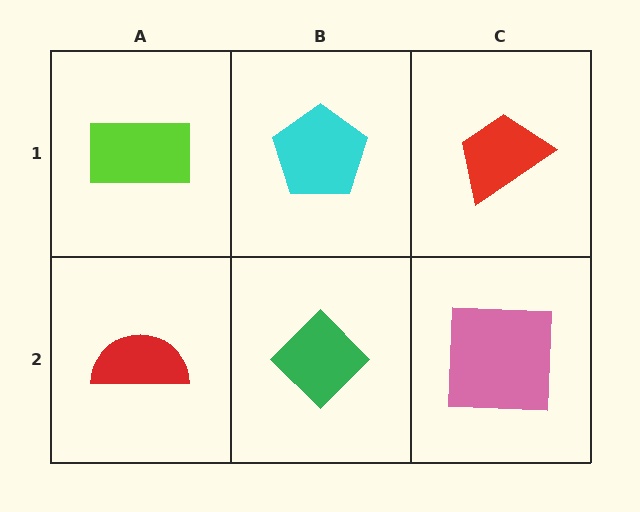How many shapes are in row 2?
3 shapes.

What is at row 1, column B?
A cyan pentagon.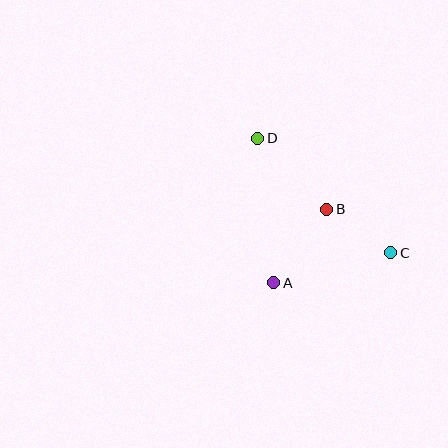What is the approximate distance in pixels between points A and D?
The distance between A and D is approximately 145 pixels.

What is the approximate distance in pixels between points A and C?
The distance between A and C is approximately 121 pixels.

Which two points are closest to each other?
Points B and C are closest to each other.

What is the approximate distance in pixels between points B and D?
The distance between B and D is approximately 99 pixels.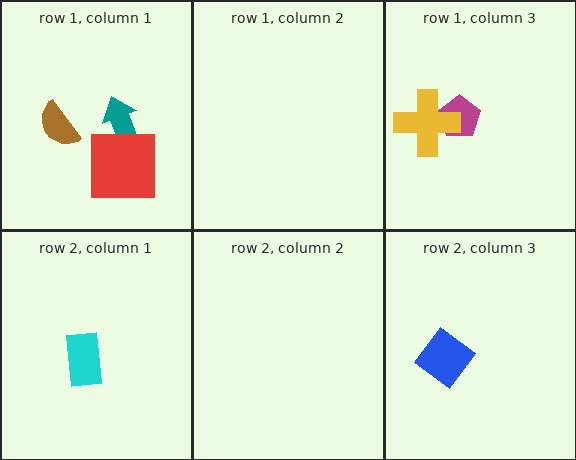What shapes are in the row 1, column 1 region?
The brown semicircle, the teal arrow, the red square.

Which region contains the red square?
The row 1, column 1 region.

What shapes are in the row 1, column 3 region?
The magenta pentagon, the yellow cross.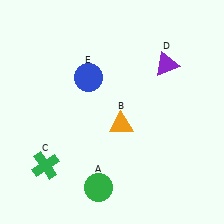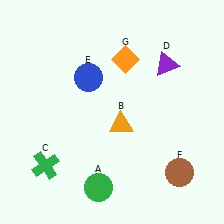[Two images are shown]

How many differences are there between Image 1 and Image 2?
There are 2 differences between the two images.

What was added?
A brown circle (F), an orange diamond (G) were added in Image 2.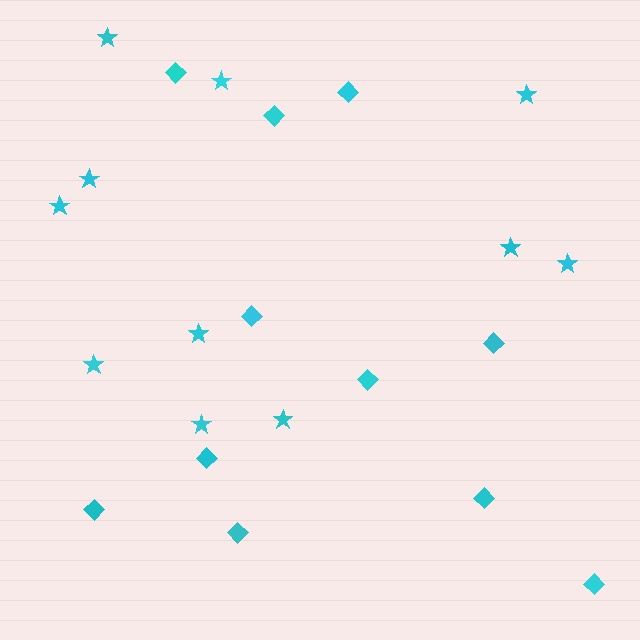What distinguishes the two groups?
There are 2 groups: one group of diamonds (11) and one group of stars (11).